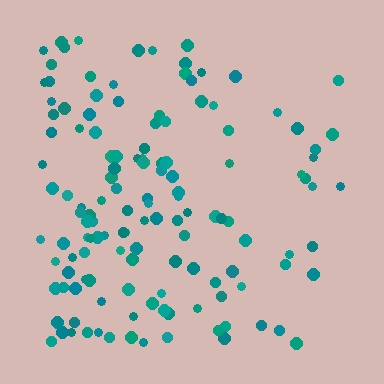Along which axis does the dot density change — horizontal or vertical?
Horizontal.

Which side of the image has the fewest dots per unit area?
The right.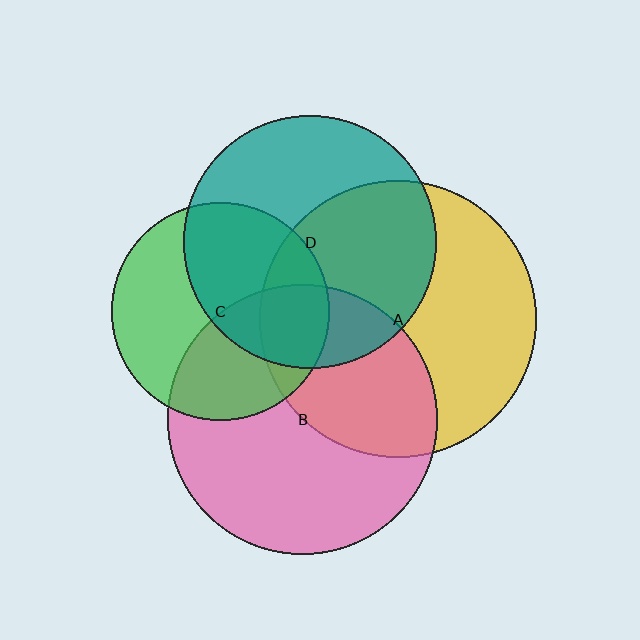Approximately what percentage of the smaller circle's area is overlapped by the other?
Approximately 20%.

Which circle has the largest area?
Circle A (yellow).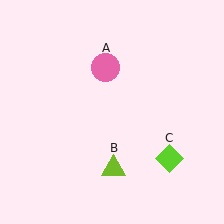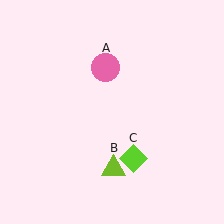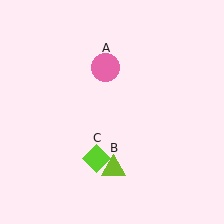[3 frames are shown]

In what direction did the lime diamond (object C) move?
The lime diamond (object C) moved left.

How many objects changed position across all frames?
1 object changed position: lime diamond (object C).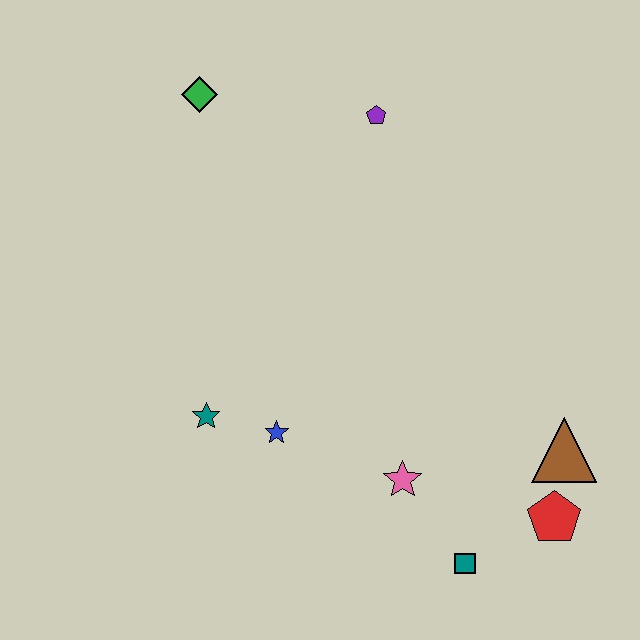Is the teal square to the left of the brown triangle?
Yes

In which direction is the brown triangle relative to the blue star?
The brown triangle is to the right of the blue star.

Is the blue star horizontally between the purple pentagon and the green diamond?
Yes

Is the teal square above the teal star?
No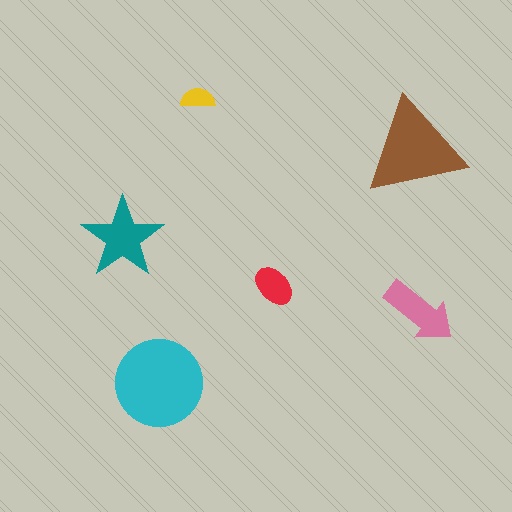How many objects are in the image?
There are 6 objects in the image.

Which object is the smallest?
The yellow semicircle.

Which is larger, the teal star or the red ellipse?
The teal star.